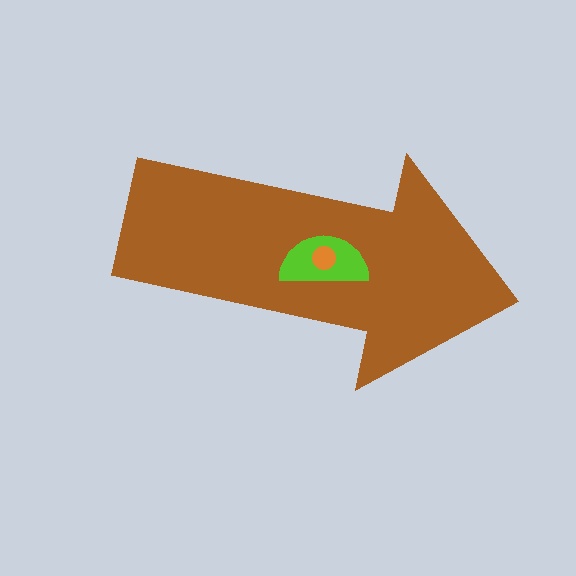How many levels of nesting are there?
3.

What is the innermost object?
The orange circle.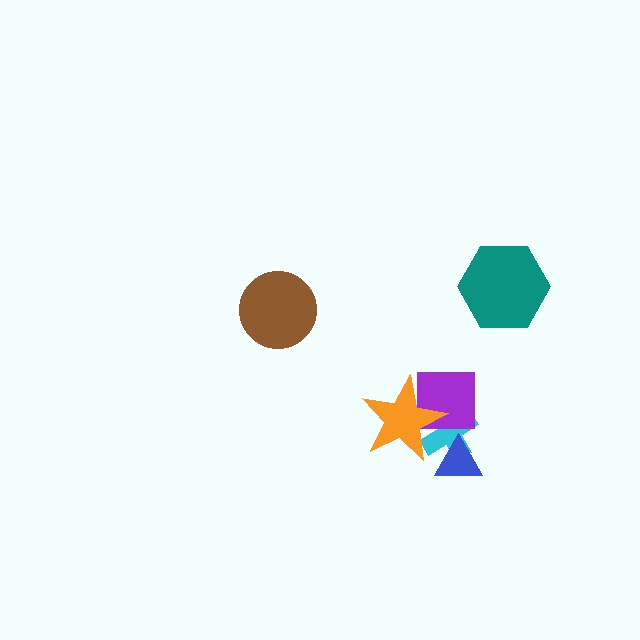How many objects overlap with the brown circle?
0 objects overlap with the brown circle.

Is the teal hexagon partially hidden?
No, no other shape covers it.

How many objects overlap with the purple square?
2 objects overlap with the purple square.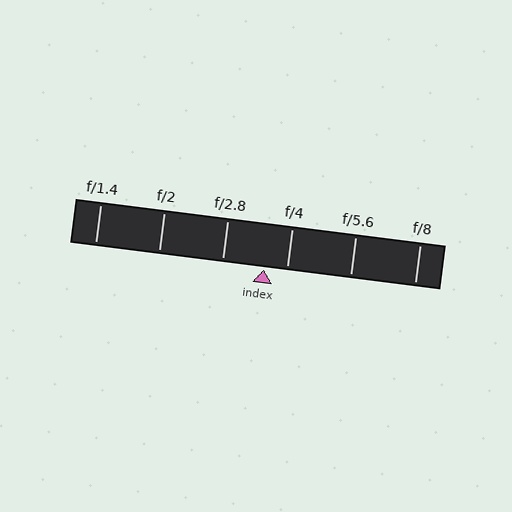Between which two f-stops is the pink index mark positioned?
The index mark is between f/2.8 and f/4.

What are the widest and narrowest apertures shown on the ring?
The widest aperture shown is f/1.4 and the narrowest is f/8.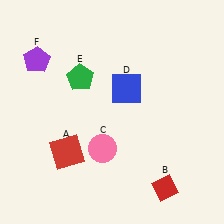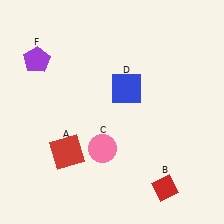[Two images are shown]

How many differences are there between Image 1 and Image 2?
There is 1 difference between the two images.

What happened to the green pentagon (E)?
The green pentagon (E) was removed in Image 2. It was in the top-left area of Image 1.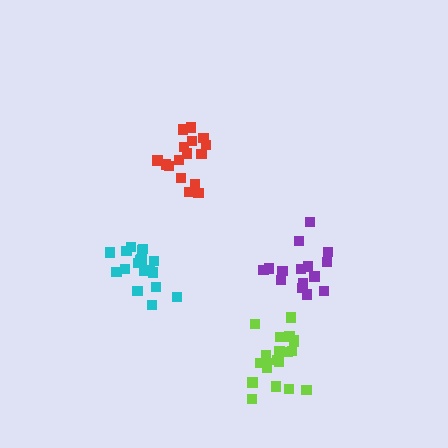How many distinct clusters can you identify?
There are 4 distinct clusters.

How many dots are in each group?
Group 1: 15 dots, Group 2: 19 dots, Group 3: 20 dots, Group 4: 16 dots (70 total).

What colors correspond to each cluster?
The clusters are colored: purple, cyan, lime, red.